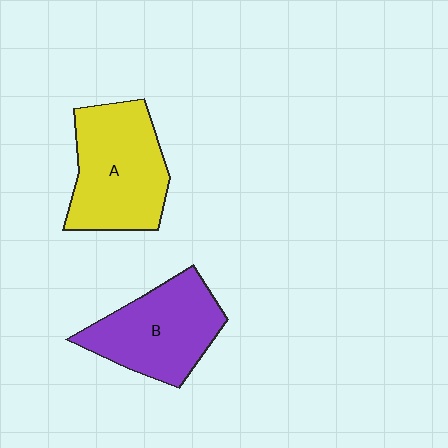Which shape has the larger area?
Shape A (yellow).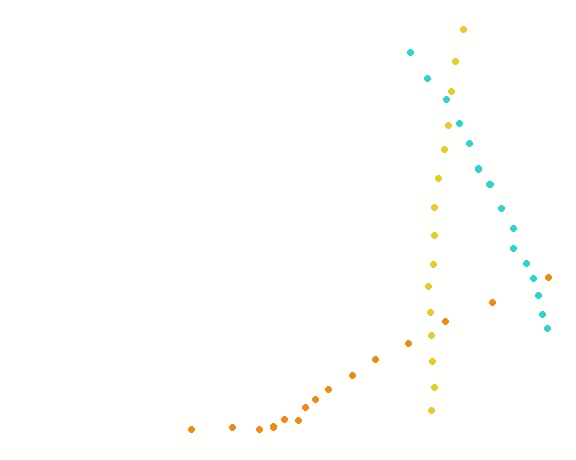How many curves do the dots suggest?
There are 3 distinct paths.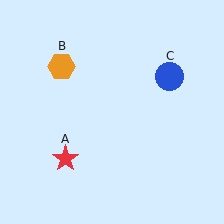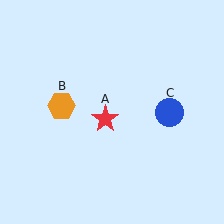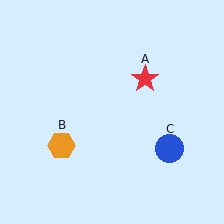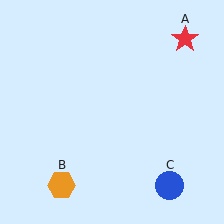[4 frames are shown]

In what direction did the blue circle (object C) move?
The blue circle (object C) moved down.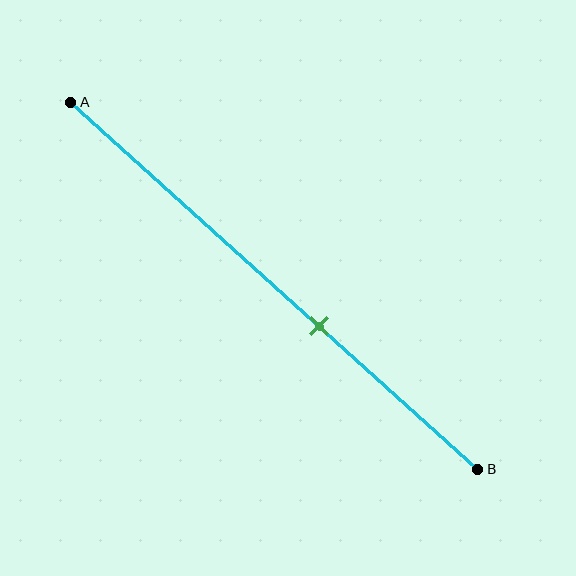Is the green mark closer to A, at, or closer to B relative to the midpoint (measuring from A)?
The green mark is closer to point B than the midpoint of segment AB.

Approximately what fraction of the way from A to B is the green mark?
The green mark is approximately 60% of the way from A to B.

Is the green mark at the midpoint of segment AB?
No, the mark is at about 60% from A, not at the 50% midpoint.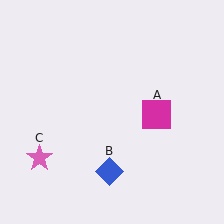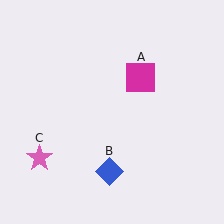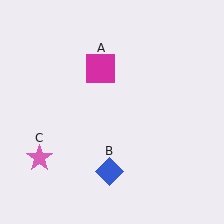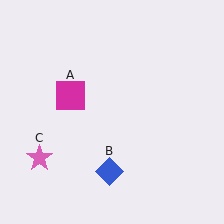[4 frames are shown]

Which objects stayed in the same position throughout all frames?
Blue diamond (object B) and pink star (object C) remained stationary.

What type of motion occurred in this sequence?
The magenta square (object A) rotated counterclockwise around the center of the scene.